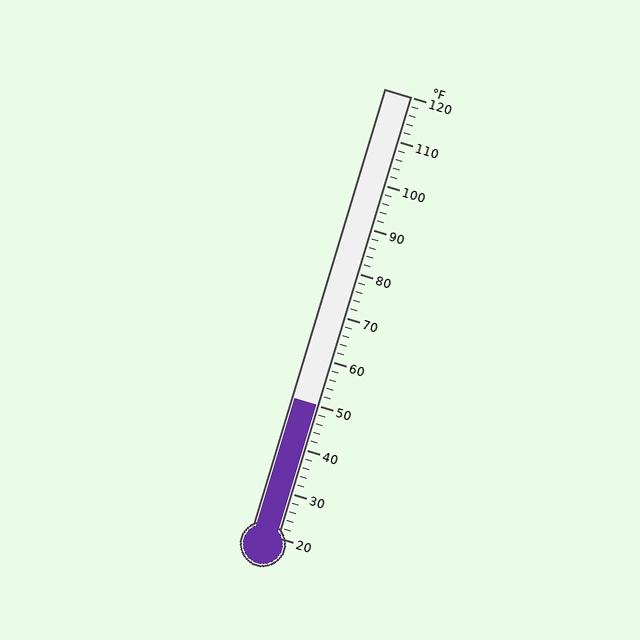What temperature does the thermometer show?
The thermometer shows approximately 50°F.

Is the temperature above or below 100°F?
The temperature is below 100°F.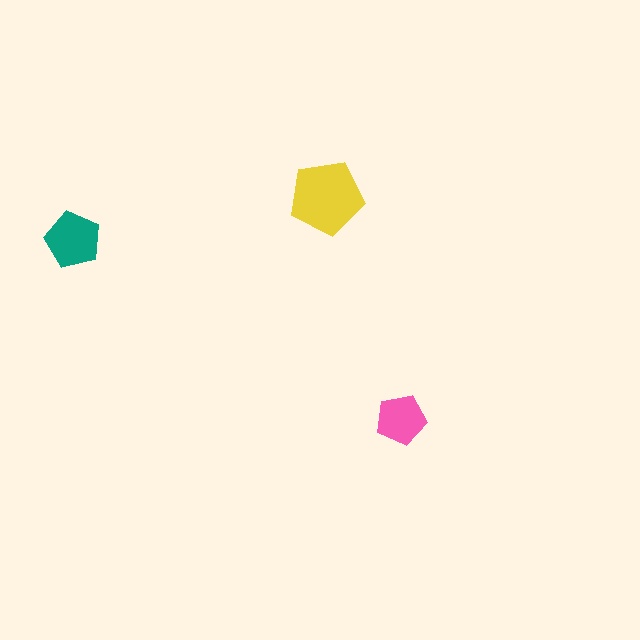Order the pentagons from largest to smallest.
the yellow one, the teal one, the pink one.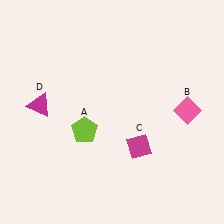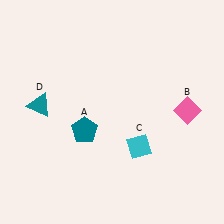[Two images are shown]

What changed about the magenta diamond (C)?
In Image 1, C is magenta. In Image 2, it changed to cyan.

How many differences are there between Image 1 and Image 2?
There are 3 differences between the two images.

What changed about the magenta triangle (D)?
In Image 1, D is magenta. In Image 2, it changed to teal.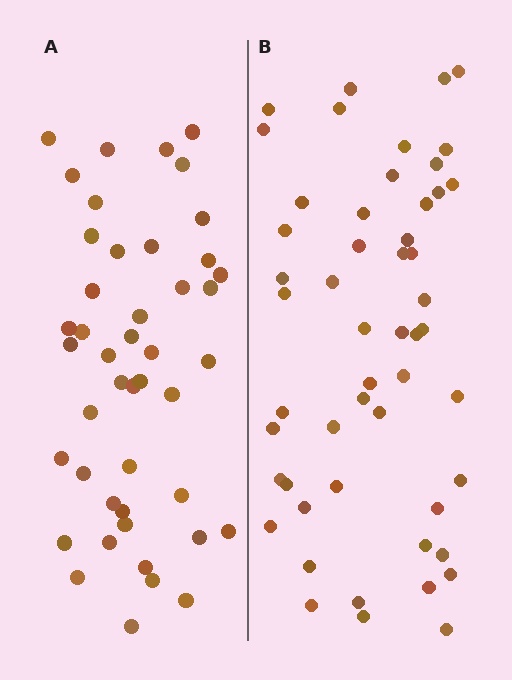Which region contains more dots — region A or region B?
Region B (the right region) has more dots.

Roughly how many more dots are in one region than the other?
Region B has roughly 8 or so more dots than region A.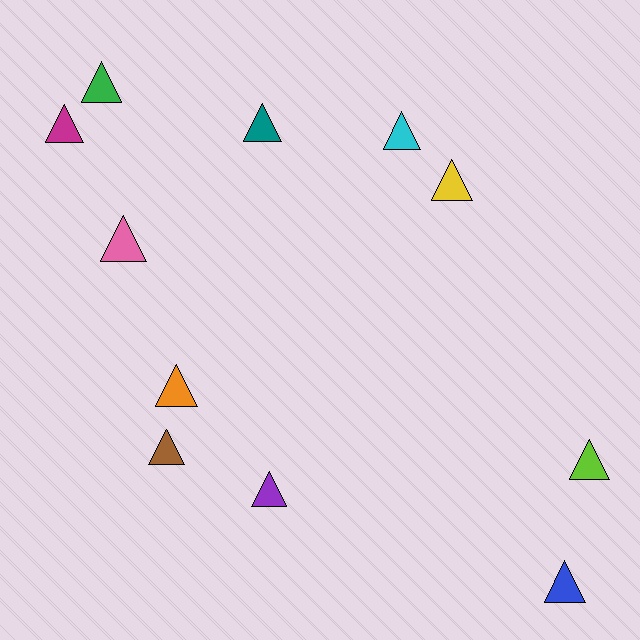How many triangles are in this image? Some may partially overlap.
There are 11 triangles.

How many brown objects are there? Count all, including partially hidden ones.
There is 1 brown object.